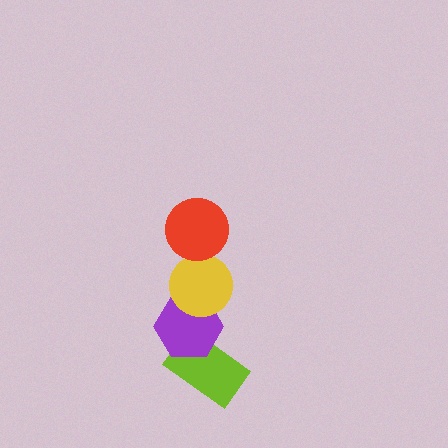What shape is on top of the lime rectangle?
The purple hexagon is on top of the lime rectangle.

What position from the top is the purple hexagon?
The purple hexagon is 3rd from the top.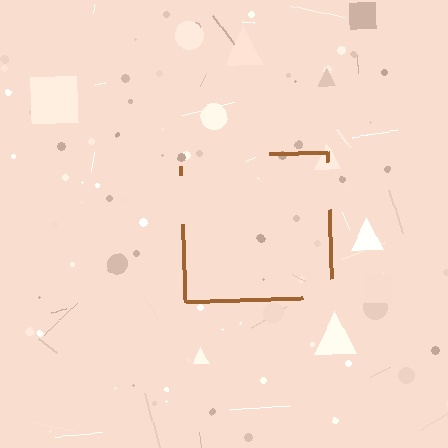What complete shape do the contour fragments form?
The contour fragments form a square.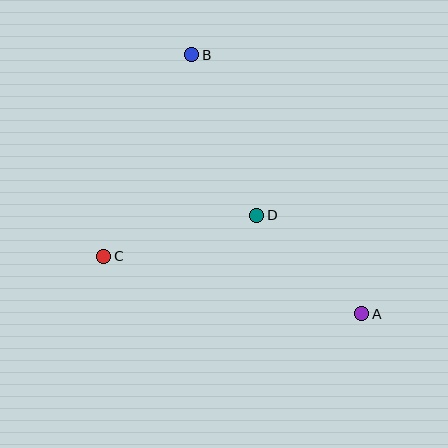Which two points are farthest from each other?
Points A and B are farthest from each other.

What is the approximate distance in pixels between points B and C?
The distance between B and C is approximately 220 pixels.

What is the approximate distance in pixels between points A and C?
The distance between A and C is approximately 264 pixels.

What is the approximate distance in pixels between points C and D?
The distance between C and D is approximately 158 pixels.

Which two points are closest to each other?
Points A and D are closest to each other.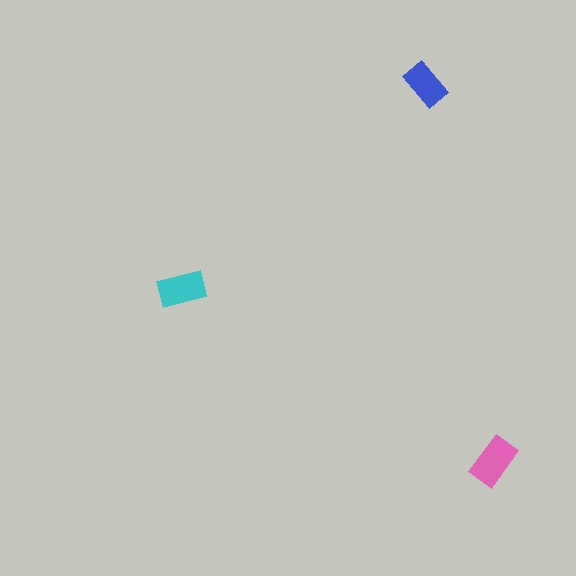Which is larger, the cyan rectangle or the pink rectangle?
The pink one.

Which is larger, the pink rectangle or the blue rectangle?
The pink one.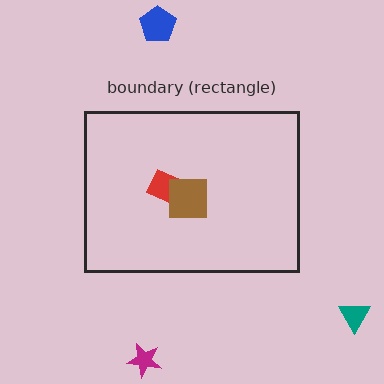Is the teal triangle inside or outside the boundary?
Outside.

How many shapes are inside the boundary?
2 inside, 3 outside.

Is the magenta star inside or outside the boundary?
Outside.